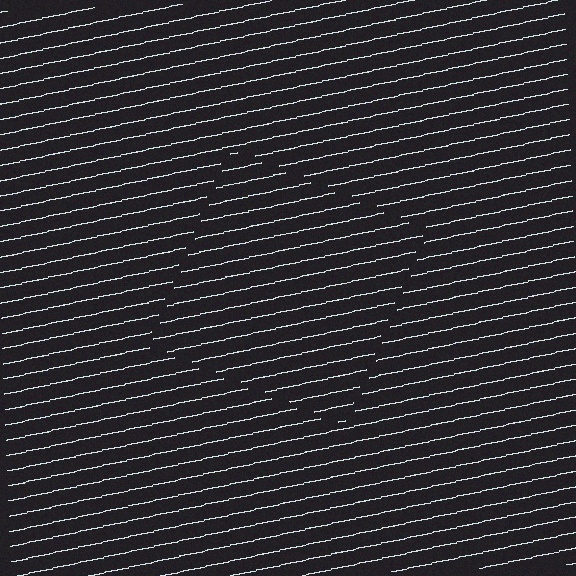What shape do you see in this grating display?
An illusory square. The interior of the shape contains the same grating, shifted by half a period — the contour is defined by the phase discontinuity where line-ends from the inner and outer gratings abut.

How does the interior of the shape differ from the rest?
The interior of the shape contains the same grating, shifted by half a period — the contour is defined by the phase discontinuity where line-ends from the inner and outer gratings abut.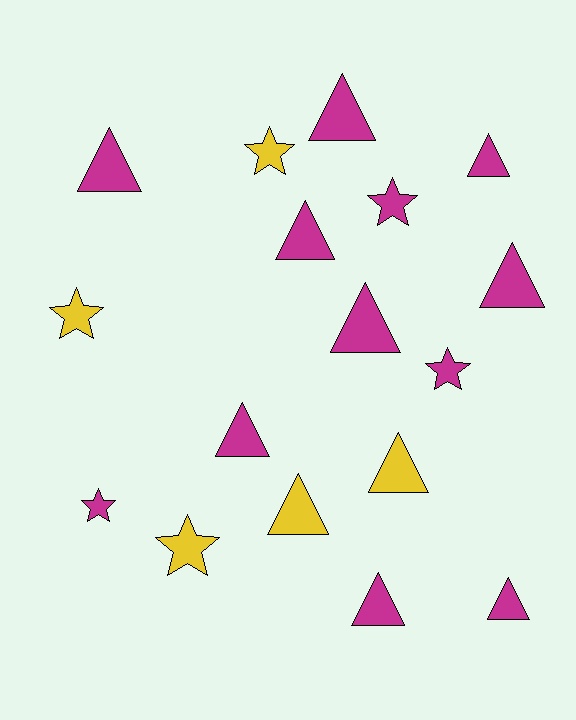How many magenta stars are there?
There are 3 magenta stars.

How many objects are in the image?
There are 17 objects.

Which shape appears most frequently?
Triangle, with 11 objects.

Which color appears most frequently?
Magenta, with 12 objects.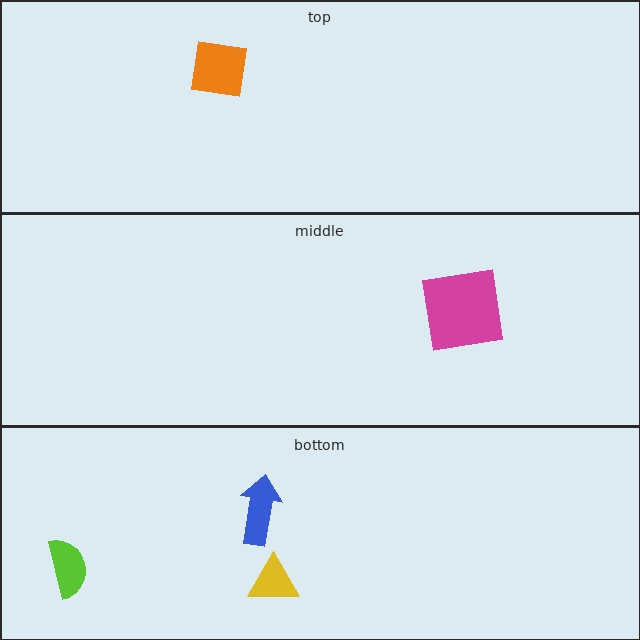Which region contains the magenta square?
The middle region.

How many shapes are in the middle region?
1.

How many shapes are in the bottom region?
3.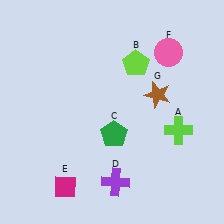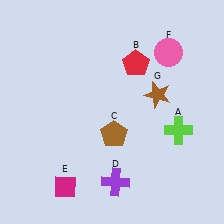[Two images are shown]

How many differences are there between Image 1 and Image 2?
There are 2 differences between the two images.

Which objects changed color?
B changed from lime to red. C changed from green to brown.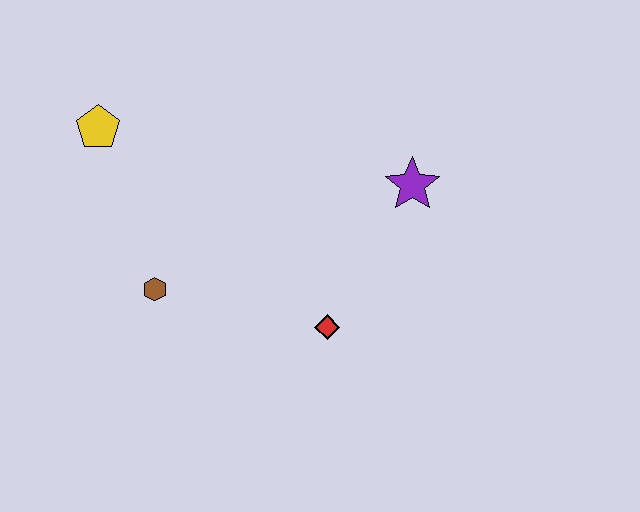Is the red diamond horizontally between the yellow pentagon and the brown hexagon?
No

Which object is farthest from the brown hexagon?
The purple star is farthest from the brown hexagon.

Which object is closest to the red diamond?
The purple star is closest to the red diamond.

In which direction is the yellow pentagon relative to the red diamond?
The yellow pentagon is to the left of the red diamond.